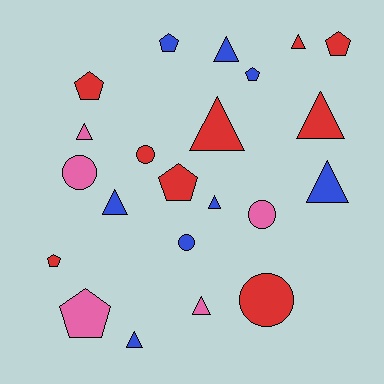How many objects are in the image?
There are 22 objects.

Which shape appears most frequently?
Triangle, with 10 objects.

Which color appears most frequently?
Red, with 9 objects.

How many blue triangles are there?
There are 5 blue triangles.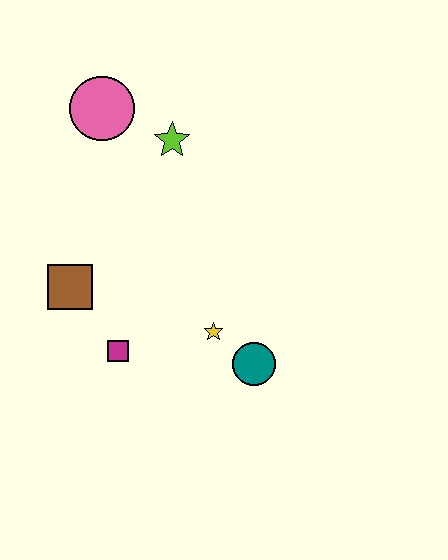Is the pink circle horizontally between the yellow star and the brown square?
Yes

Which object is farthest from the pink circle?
The teal circle is farthest from the pink circle.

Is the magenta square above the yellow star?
No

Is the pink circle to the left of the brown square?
No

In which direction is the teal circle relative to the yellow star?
The teal circle is to the right of the yellow star.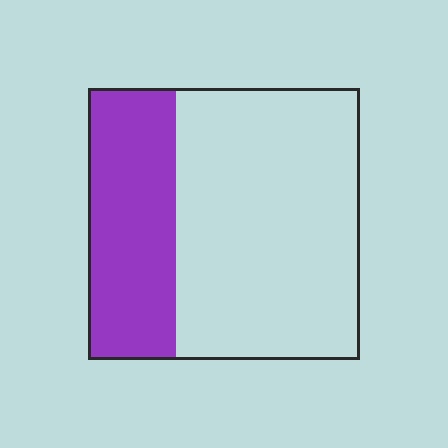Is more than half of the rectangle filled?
No.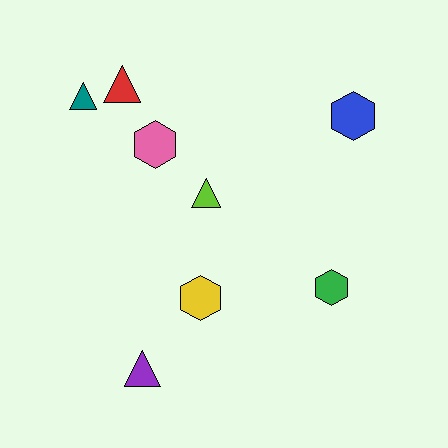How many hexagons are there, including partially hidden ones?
There are 4 hexagons.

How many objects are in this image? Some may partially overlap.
There are 8 objects.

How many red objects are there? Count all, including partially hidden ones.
There is 1 red object.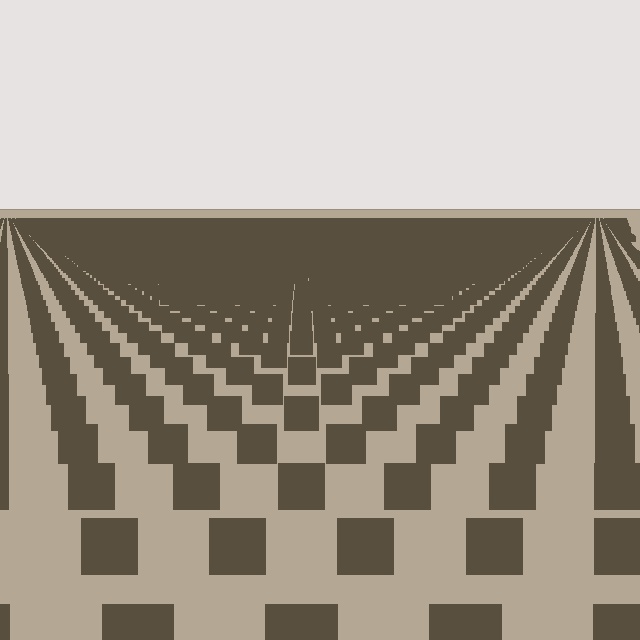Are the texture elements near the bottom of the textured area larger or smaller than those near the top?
Larger. Near the bottom, elements are closer to the viewer and appear at a bigger on-screen size.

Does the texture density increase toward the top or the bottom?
Density increases toward the top.